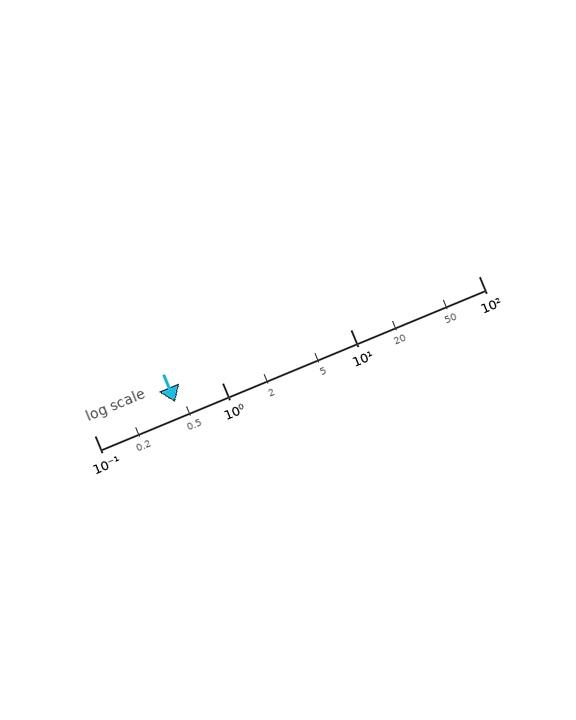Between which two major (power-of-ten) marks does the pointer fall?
The pointer is between 0.1 and 1.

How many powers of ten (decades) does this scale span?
The scale spans 3 decades, from 0.1 to 100.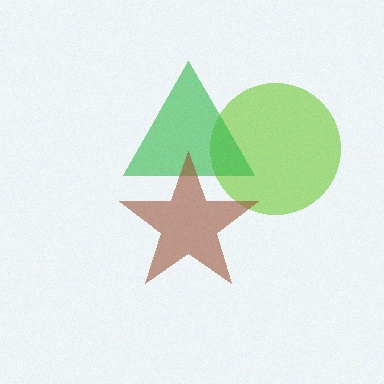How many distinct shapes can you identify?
There are 3 distinct shapes: a lime circle, a green triangle, a brown star.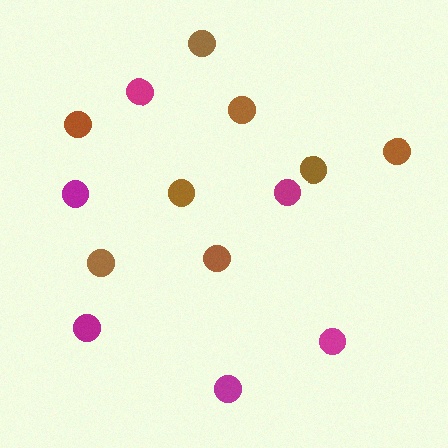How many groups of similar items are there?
There are 2 groups: one group of brown circles (8) and one group of magenta circles (6).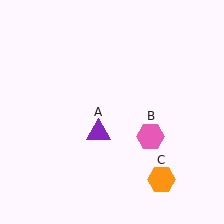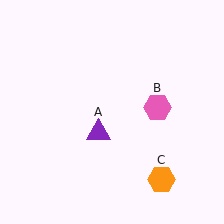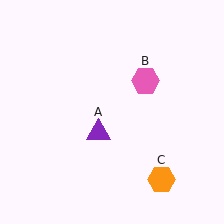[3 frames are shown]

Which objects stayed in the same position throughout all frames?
Purple triangle (object A) and orange hexagon (object C) remained stationary.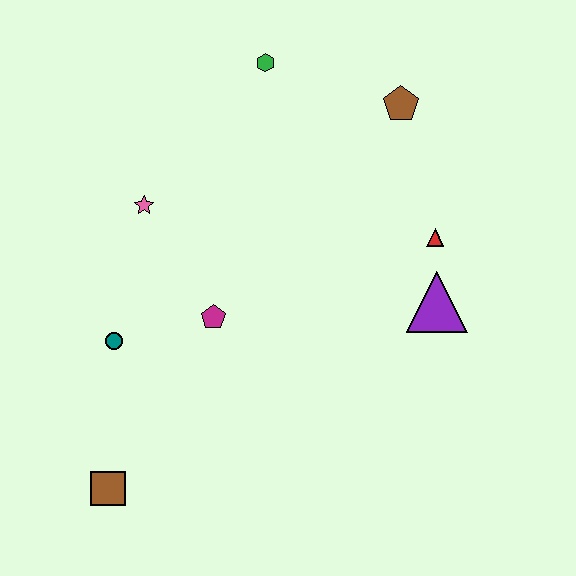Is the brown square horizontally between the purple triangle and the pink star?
No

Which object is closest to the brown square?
The teal circle is closest to the brown square.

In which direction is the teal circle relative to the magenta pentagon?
The teal circle is to the left of the magenta pentagon.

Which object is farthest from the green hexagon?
The brown square is farthest from the green hexagon.